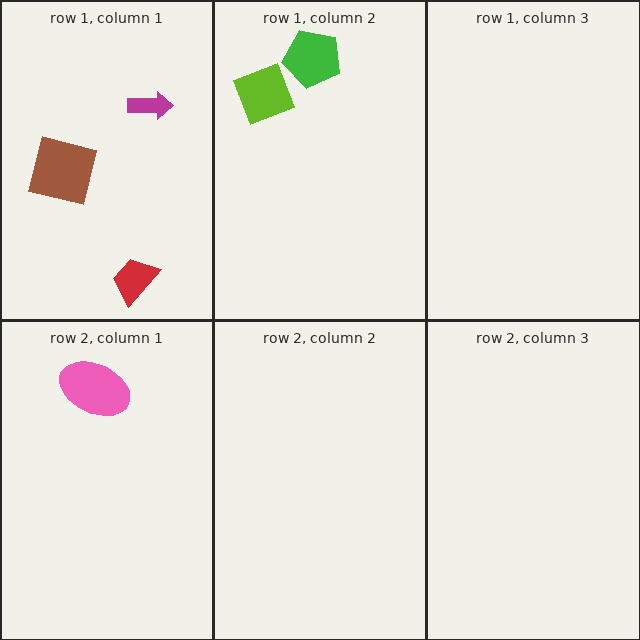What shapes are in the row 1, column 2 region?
The green pentagon, the lime diamond.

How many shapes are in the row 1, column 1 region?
3.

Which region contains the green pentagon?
The row 1, column 2 region.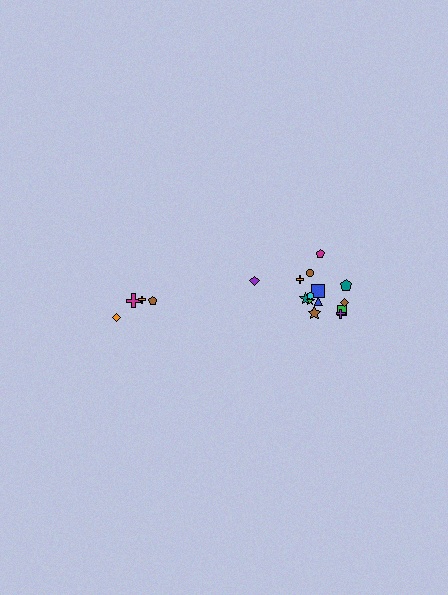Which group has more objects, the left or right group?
The right group.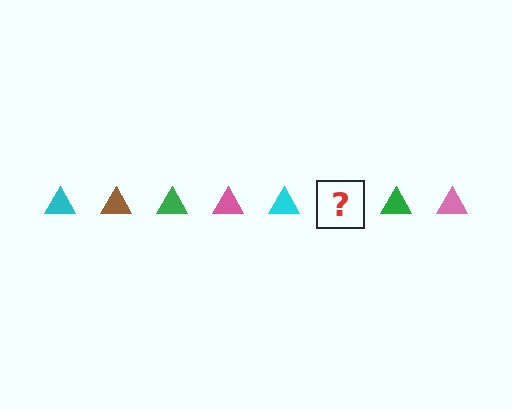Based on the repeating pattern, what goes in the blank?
The blank should be a brown triangle.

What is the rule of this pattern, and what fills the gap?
The rule is that the pattern cycles through cyan, brown, green, pink triangles. The gap should be filled with a brown triangle.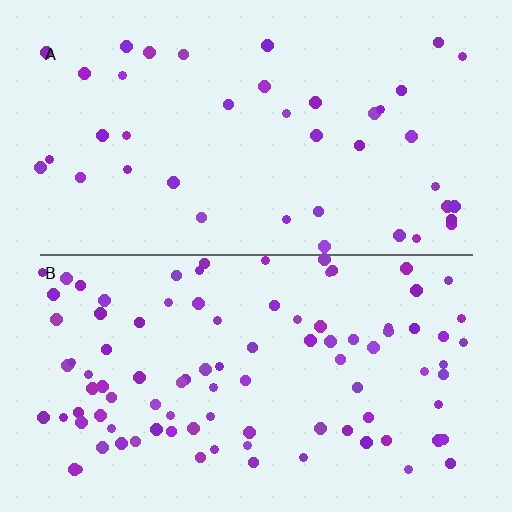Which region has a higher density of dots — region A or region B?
B (the bottom).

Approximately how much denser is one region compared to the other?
Approximately 2.3× — region B over region A.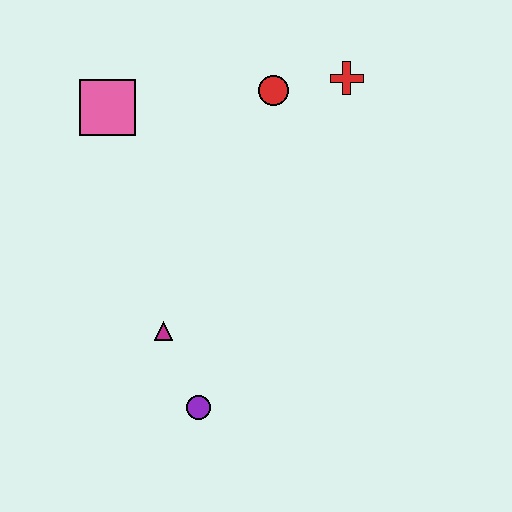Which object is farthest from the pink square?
The purple circle is farthest from the pink square.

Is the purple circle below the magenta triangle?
Yes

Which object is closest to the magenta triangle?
The purple circle is closest to the magenta triangle.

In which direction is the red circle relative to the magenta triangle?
The red circle is above the magenta triangle.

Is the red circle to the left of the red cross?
Yes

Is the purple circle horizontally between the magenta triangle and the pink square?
No